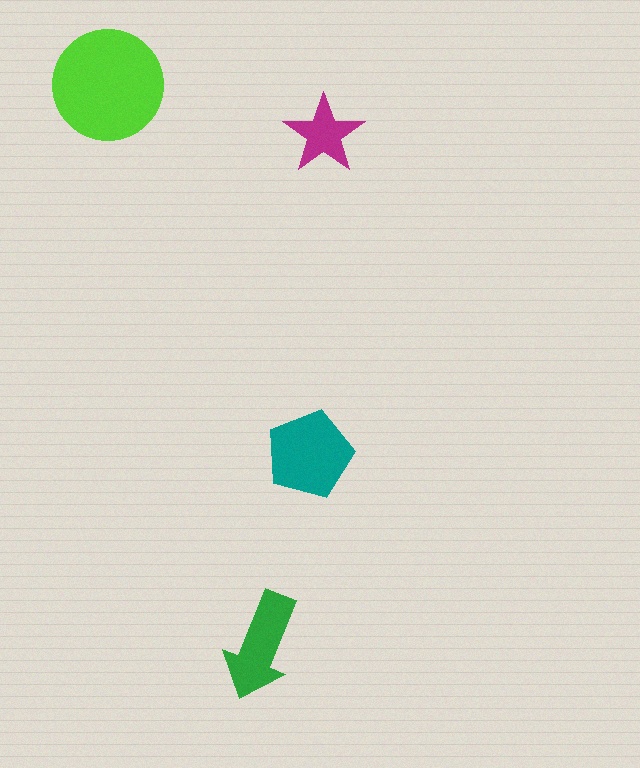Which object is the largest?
The lime circle.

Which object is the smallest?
The magenta star.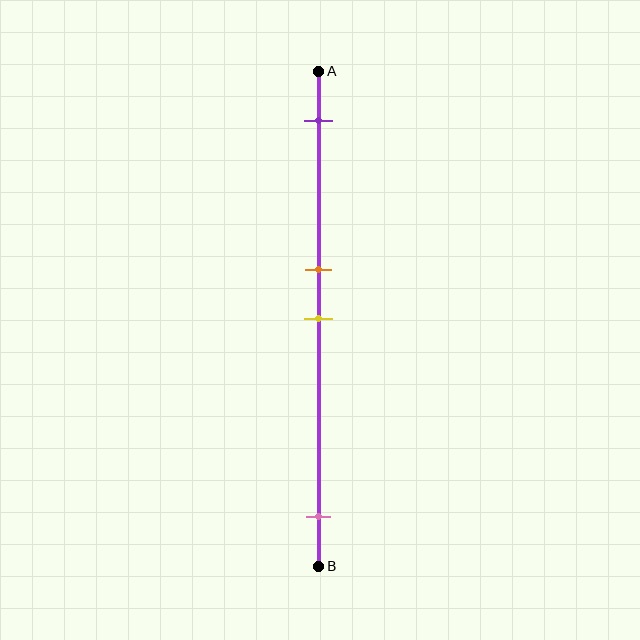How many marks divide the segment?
There are 4 marks dividing the segment.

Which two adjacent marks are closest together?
The orange and yellow marks are the closest adjacent pair.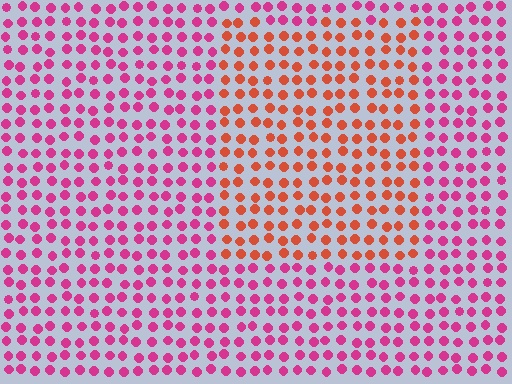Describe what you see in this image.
The image is filled with small magenta elements in a uniform arrangement. A rectangle-shaped region is visible where the elements are tinted to a slightly different hue, forming a subtle color boundary.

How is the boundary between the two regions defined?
The boundary is defined purely by a slight shift in hue (about 44 degrees). Spacing, size, and orientation are identical on both sides.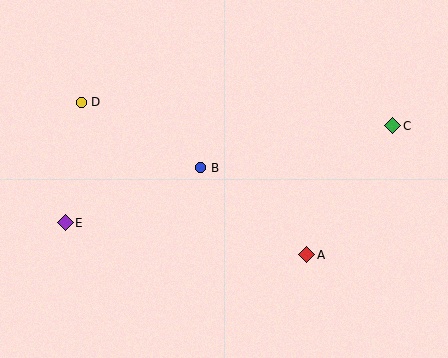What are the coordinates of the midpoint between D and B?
The midpoint between D and B is at (141, 135).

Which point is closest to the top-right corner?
Point C is closest to the top-right corner.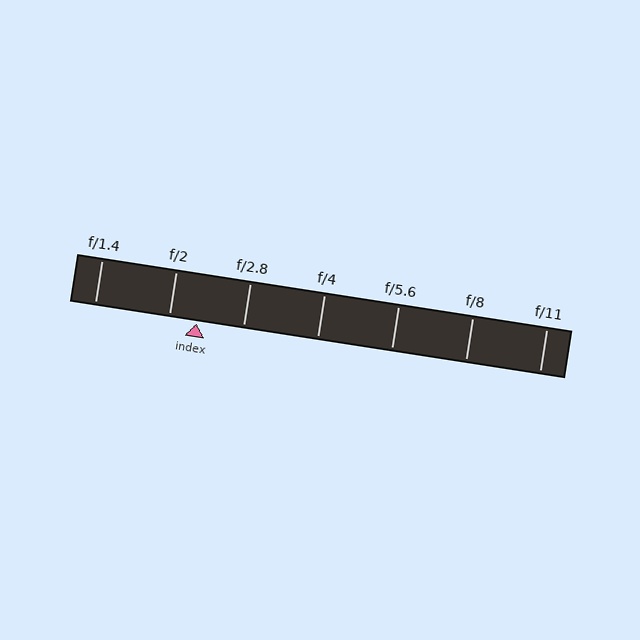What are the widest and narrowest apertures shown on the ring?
The widest aperture shown is f/1.4 and the narrowest is f/11.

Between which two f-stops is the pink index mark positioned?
The index mark is between f/2 and f/2.8.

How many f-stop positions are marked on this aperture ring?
There are 7 f-stop positions marked.